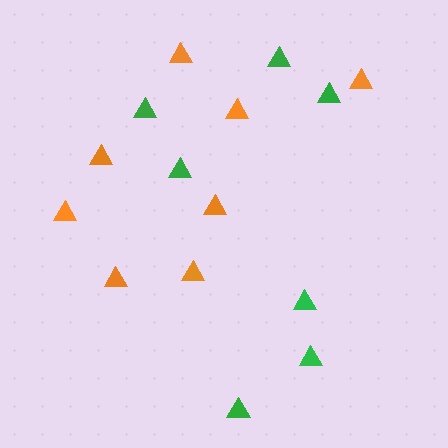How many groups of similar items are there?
There are 2 groups: one group of orange triangles (8) and one group of green triangles (7).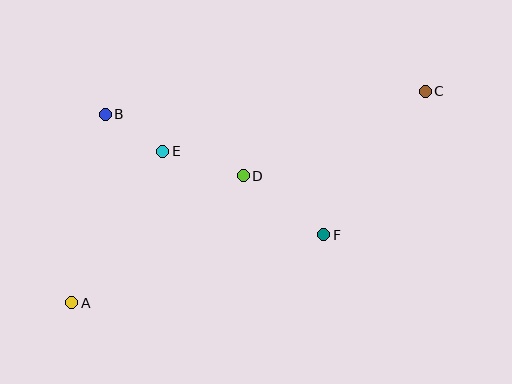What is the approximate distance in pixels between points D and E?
The distance between D and E is approximately 84 pixels.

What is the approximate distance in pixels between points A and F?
The distance between A and F is approximately 261 pixels.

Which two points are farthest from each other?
Points A and C are farthest from each other.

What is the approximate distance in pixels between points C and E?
The distance between C and E is approximately 269 pixels.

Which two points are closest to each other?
Points B and E are closest to each other.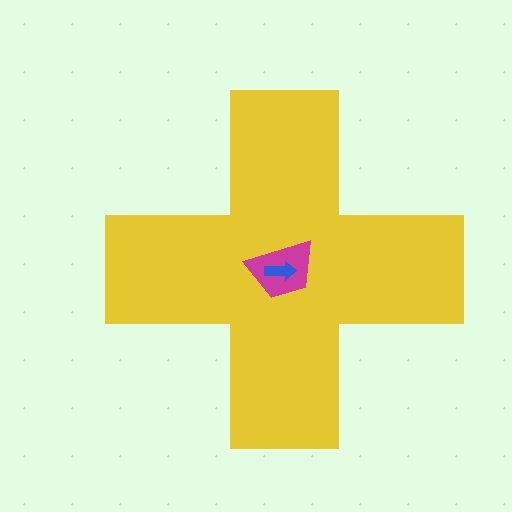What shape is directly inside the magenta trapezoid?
The blue arrow.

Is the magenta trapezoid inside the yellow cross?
Yes.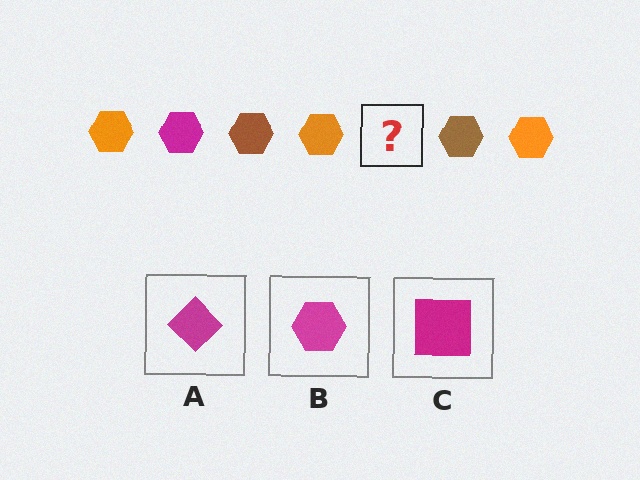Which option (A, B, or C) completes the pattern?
B.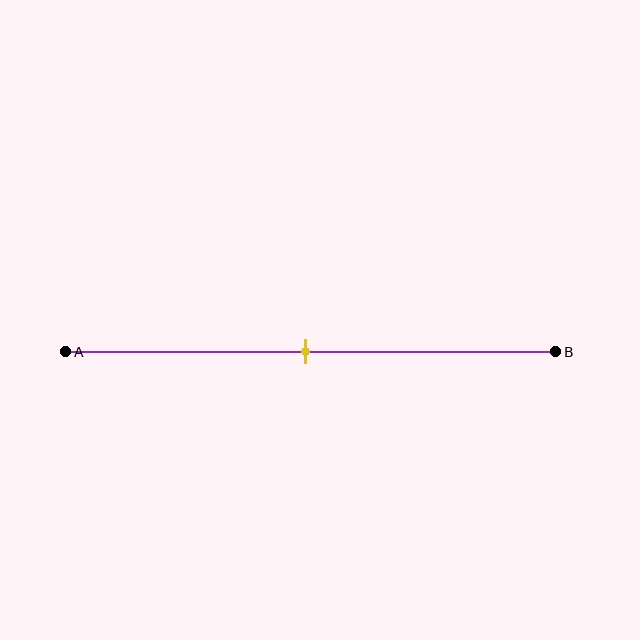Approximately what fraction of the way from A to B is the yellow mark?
The yellow mark is approximately 50% of the way from A to B.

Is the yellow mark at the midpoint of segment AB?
Yes, the mark is approximately at the midpoint.